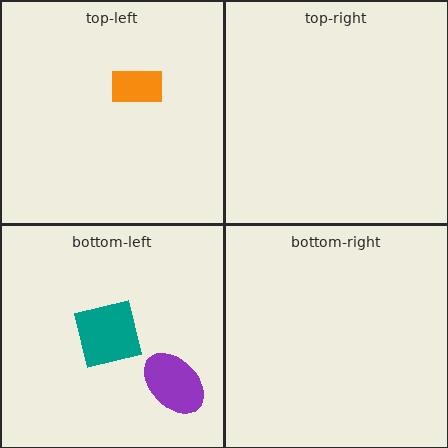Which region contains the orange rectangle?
The top-left region.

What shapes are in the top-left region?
The orange rectangle.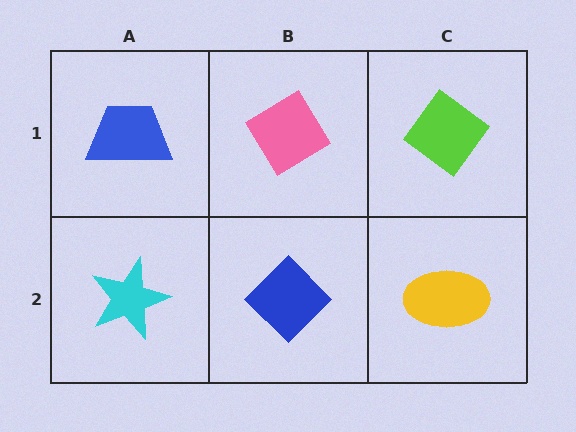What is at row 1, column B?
A pink diamond.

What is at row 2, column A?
A cyan star.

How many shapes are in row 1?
3 shapes.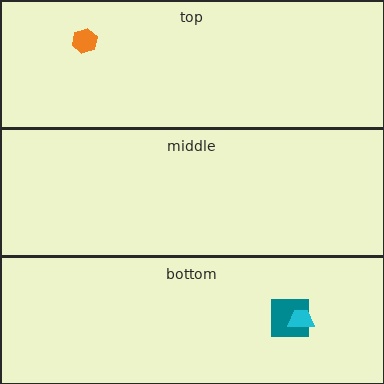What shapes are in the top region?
The orange hexagon.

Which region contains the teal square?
The bottom region.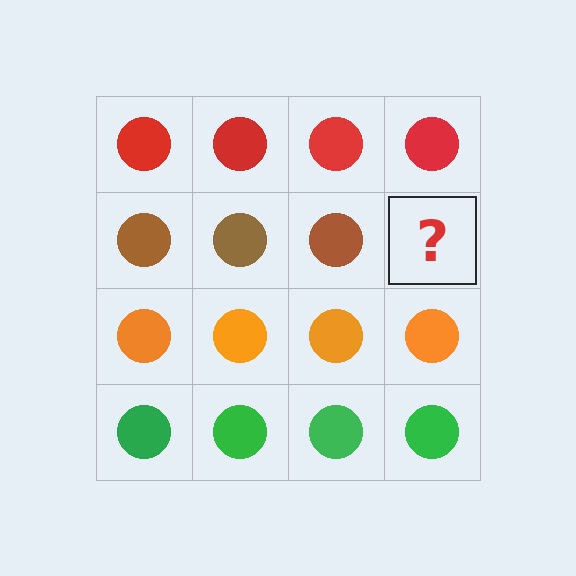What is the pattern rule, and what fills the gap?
The rule is that each row has a consistent color. The gap should be filled with a brown circle.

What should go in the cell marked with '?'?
The missing cell should contain a brown circle.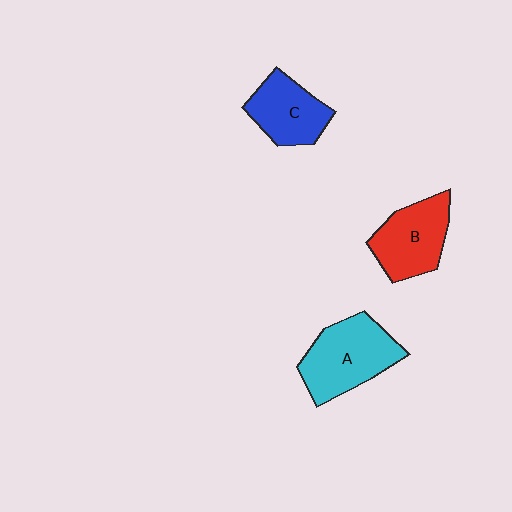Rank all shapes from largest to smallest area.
From largest to smallest: A (cyan), B (red), C (blue).